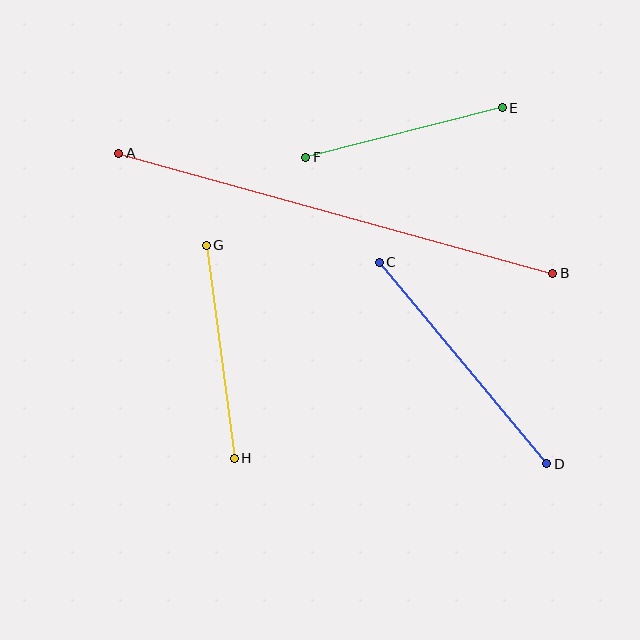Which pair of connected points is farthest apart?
Points A and B are farthest apart.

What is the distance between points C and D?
The distance is approximately 262 pixels.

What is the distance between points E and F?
The distance is approximately 203 pixels.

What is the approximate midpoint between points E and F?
The midpoint is at approximately (404, 133) pixels.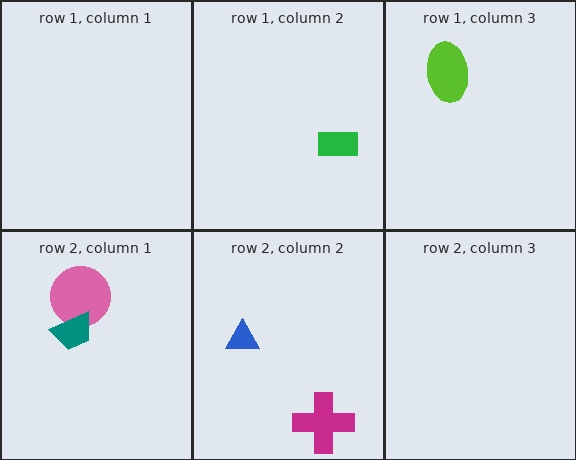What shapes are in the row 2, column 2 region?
The blue triangle, the magenta cross.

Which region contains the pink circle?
The row 2, column 1 region.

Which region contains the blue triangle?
The row 2, column 2 region.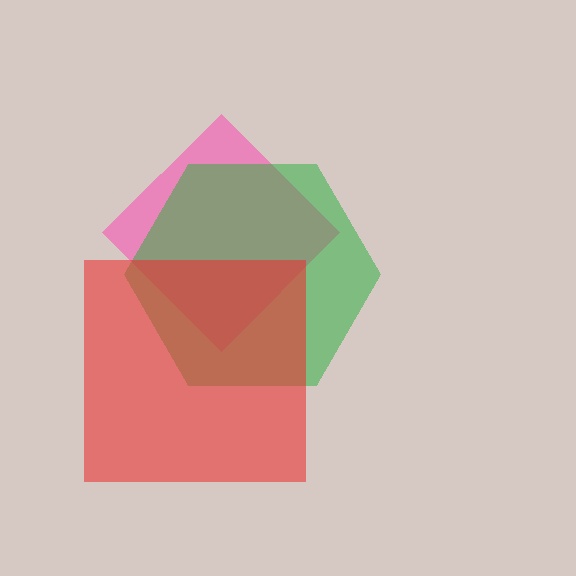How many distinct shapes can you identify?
There are 3 distinct shapes: a pink diamond, a green hexagon, a red square.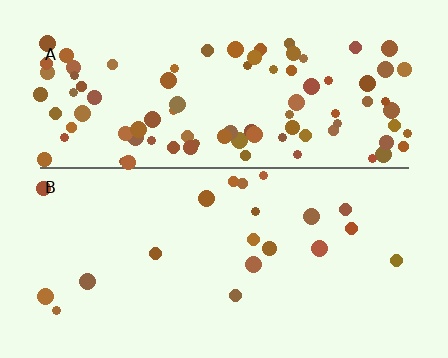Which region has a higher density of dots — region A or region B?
A (the top).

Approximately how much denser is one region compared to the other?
Approximately 4.5× — region A over region B.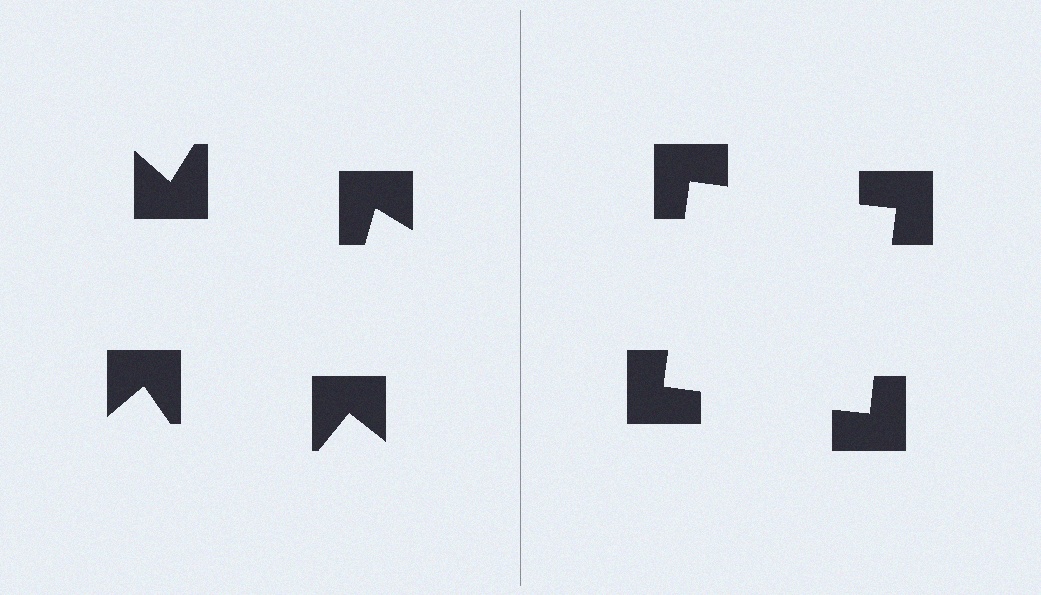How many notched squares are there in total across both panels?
8 — 4 on each side.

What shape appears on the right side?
An illusory square.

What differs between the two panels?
The notched squares are positioned identically on both sides; only the wedge orientations differ. On the right they align to a square; on the left they are misaligned.